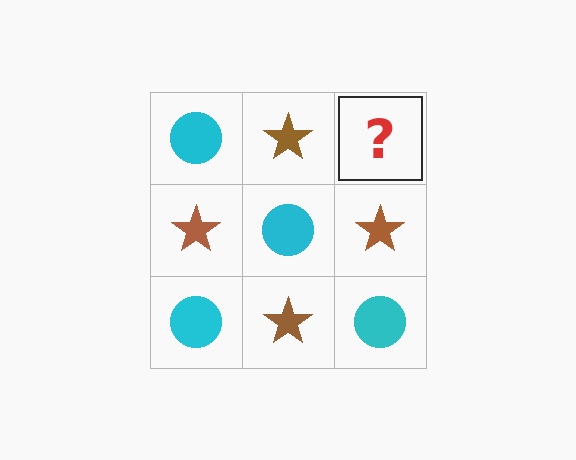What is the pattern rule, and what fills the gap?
The rule is that it alternates cyan circle and brown star in a checkerboard pattern. The gap should be filled with a cyan circle.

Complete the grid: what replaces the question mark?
The question mark should be replaced with a cyan circle.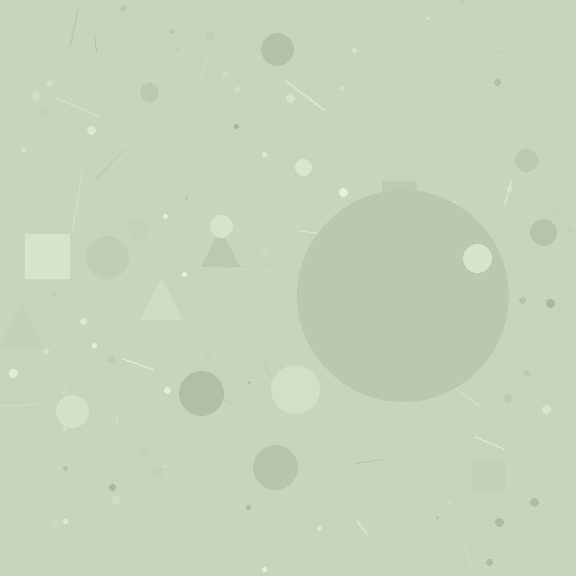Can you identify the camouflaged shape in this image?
The camouflaged shape is a circle.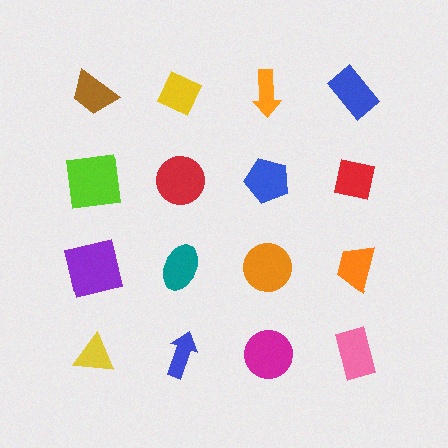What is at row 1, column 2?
A yellow diamond.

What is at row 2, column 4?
A red square.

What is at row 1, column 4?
A blue rectangle.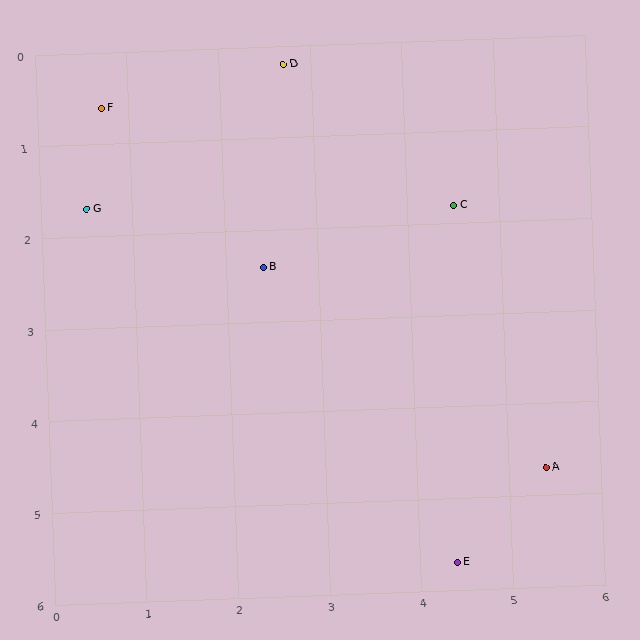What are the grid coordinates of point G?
Point G is at approximately (0.5, 1.7).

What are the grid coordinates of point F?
Point F is at approximately (0.7, 0.6).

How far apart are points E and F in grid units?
Points E and F are about 6.3 grid units apart.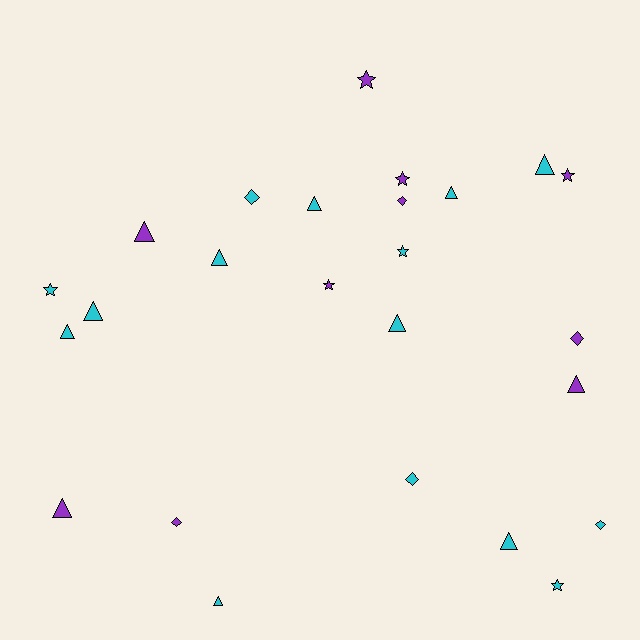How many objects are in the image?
There are 25 objects.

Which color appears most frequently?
Cyan, with 15 objects.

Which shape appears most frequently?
Triangle, with 12 objects.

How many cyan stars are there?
There are 3 cyan stars.